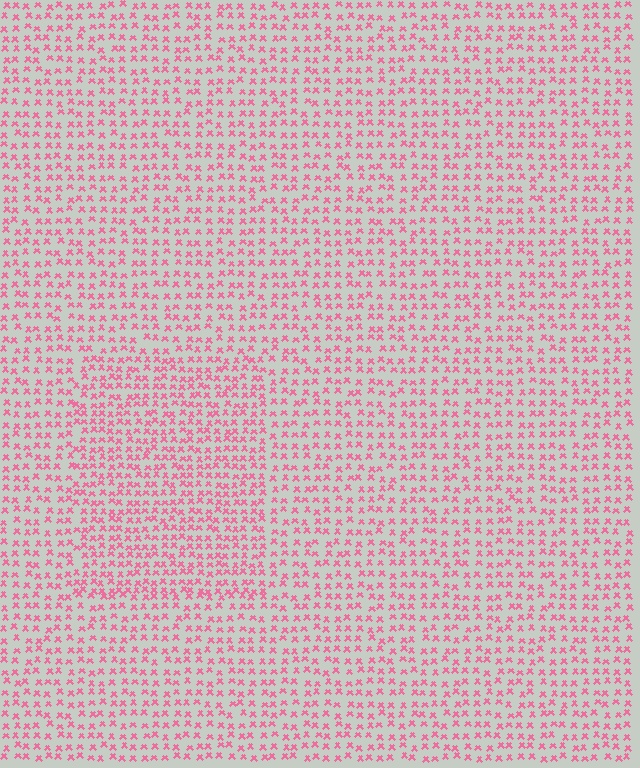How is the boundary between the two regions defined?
The boundary is defined by a change in element density (approximately 1.5x ratio). All elements are the same color, size, and shape.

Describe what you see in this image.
The image contains small pink elements arranged at two different densities. A rectangle-shaped region is visible where the elements are more densely packed than the surrounding area.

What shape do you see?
I see a rectangle.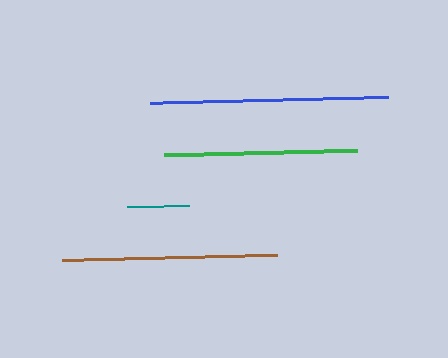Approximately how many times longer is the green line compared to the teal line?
The green line is approximately 3.1 times the length of the teal line.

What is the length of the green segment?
The green segment is approximately 193 pixels long.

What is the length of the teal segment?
The teal segment is approximately 62 pixels long.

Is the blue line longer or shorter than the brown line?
The blue line is longer than the brown line.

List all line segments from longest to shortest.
From longest to shortest: blue, brown, green, teal.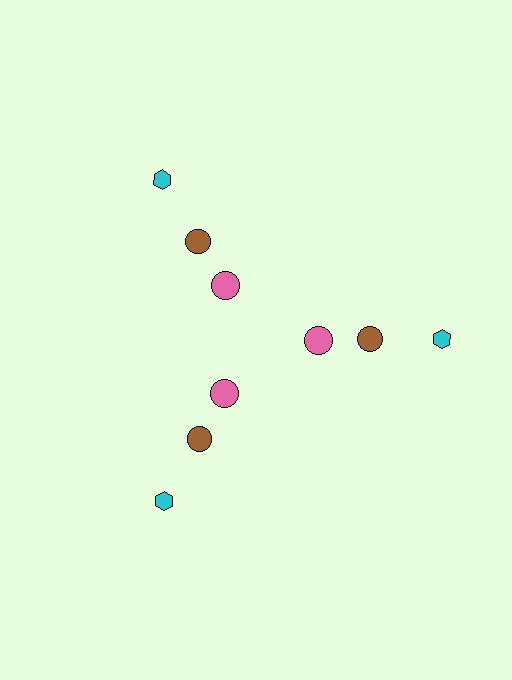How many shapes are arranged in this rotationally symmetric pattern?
There are 9 shapes, arranged in 3 groups of 3.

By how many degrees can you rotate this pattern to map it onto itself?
The pattern maps onto itself every 120 degrees of rotation.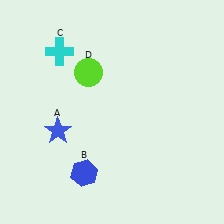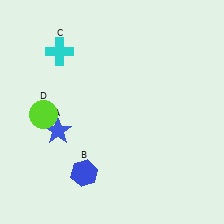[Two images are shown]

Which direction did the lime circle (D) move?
The lime circle (D) moved left.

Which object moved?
The lime circle (D) moved left.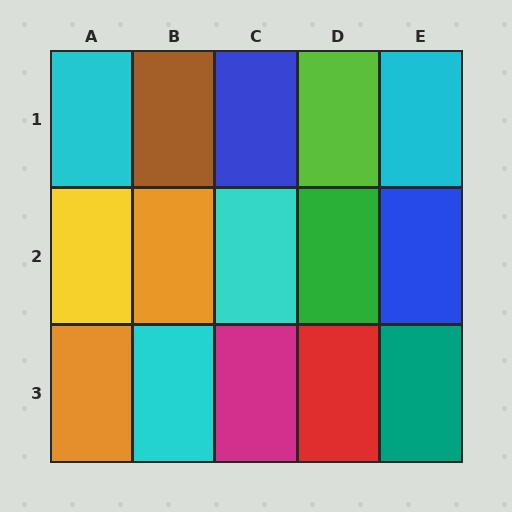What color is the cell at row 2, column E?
Blue.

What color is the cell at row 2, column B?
Orange.